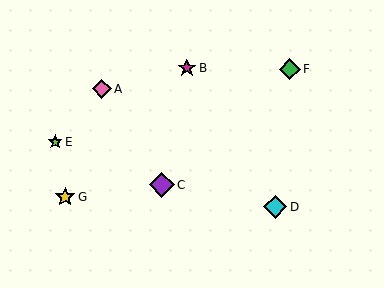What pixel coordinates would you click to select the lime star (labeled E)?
Click at (55, 142) to select the lime star E.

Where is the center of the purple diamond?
The center of the purple diamond is at (162, 185).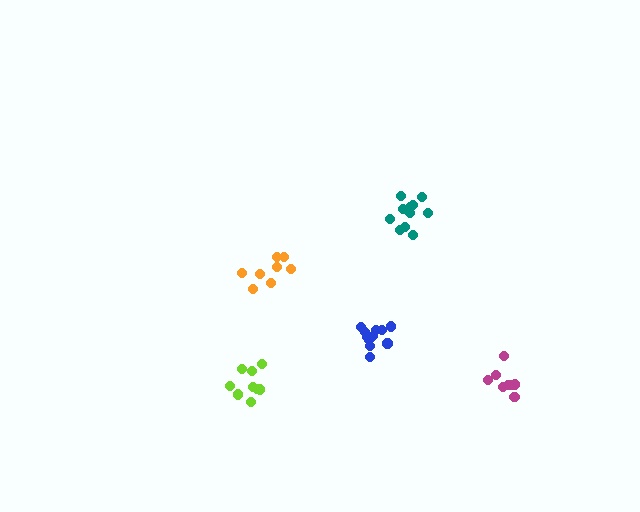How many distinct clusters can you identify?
There are 5 distinct clusters.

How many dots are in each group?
Group 1: 9 dots, Group 2: 8 dots, Group 3: 11 dots, Group 4: 12 dots, Group 5: 9 dots (49 total).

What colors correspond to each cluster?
The clusters are colored: orange, magenta, blue, teal, lime.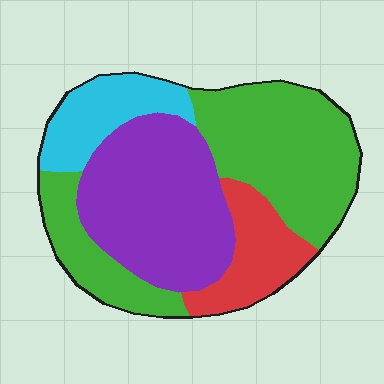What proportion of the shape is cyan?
Cyan covers 13% of the shape.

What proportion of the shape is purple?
Purple covers around 35% of the shape.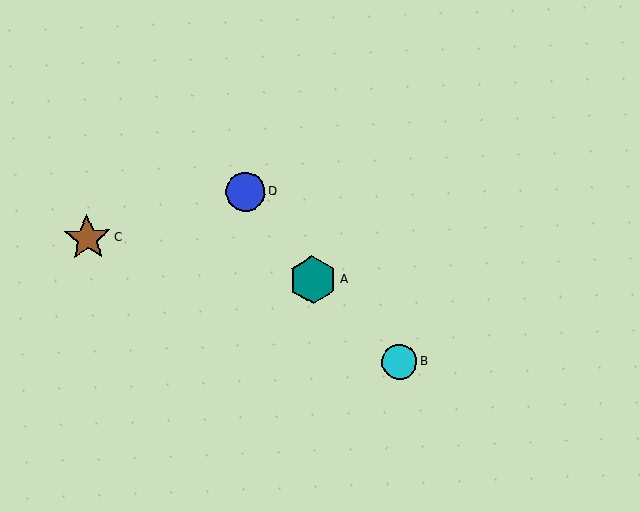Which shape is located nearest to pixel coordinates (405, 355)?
The cyan circle (labeled B) at (399, 362) is nearest to that location.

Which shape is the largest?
The teal hexagon (labeled A) is the largest.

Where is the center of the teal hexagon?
The center of the teal hexagon is at (313, 280).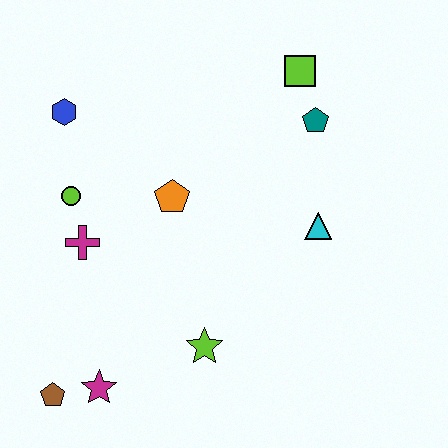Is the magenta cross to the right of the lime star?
No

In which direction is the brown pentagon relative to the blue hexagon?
The brown pentagon is below the blue hexagon.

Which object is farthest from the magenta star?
The lime square is farthest from the magenta star.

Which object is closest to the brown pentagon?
The magenta star is closest to the brown pentagon.